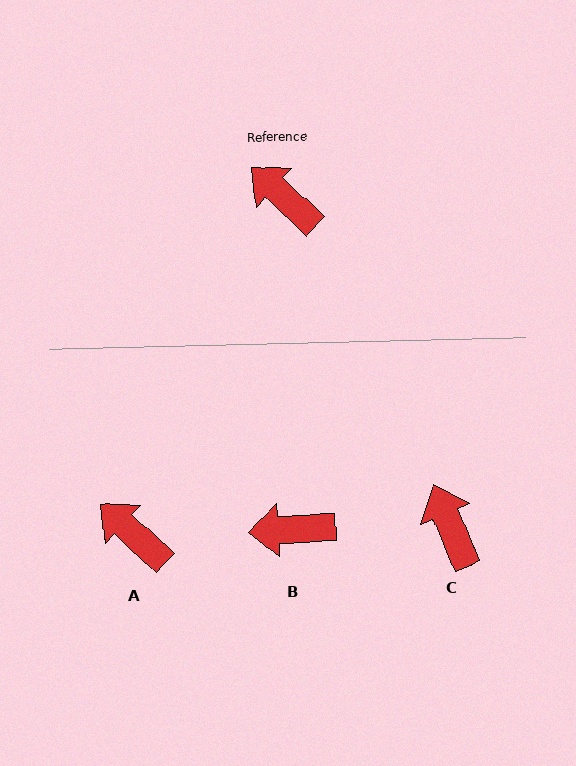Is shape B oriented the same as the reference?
No, it is off by about 46 degrees.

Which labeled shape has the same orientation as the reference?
A.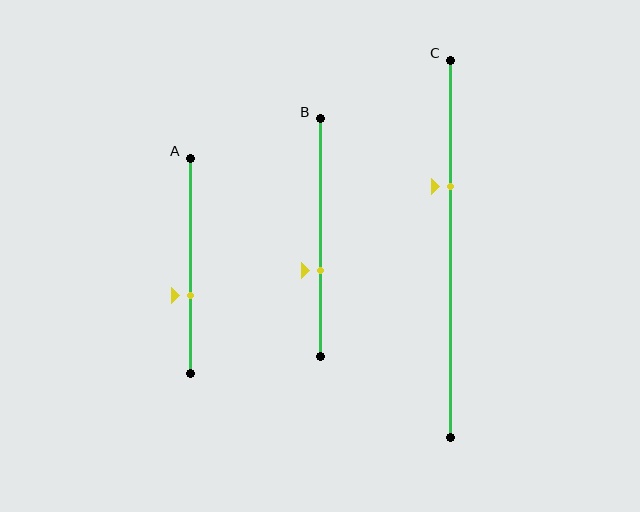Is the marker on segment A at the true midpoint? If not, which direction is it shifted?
No, the marker on segment A is shifted downward by about 14% of the segment length.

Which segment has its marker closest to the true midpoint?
Segment A has its marker closest to the true midpoint.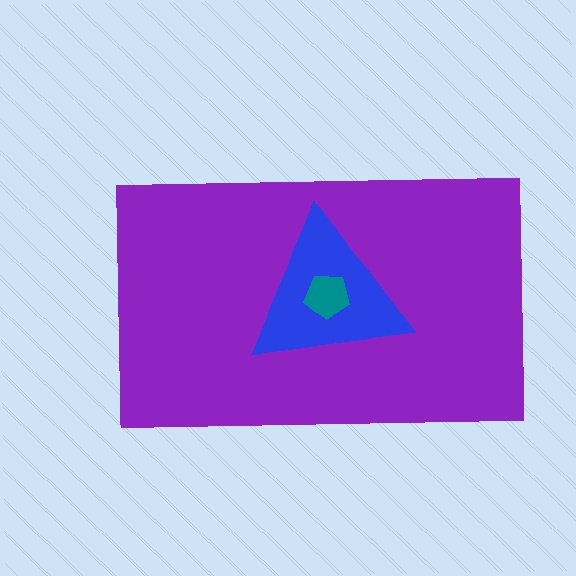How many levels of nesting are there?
3.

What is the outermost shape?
The purple rectangle.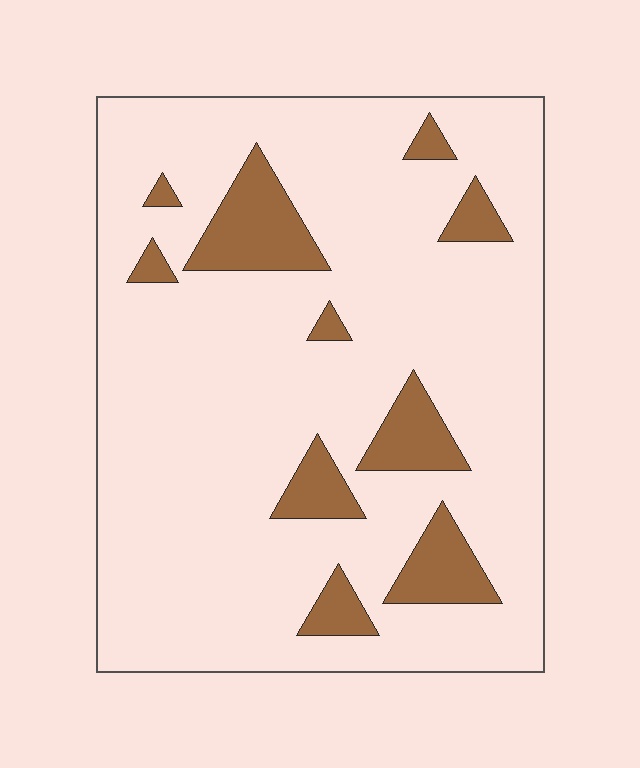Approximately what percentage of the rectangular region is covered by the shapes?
Approximately 15%.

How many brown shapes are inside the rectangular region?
10.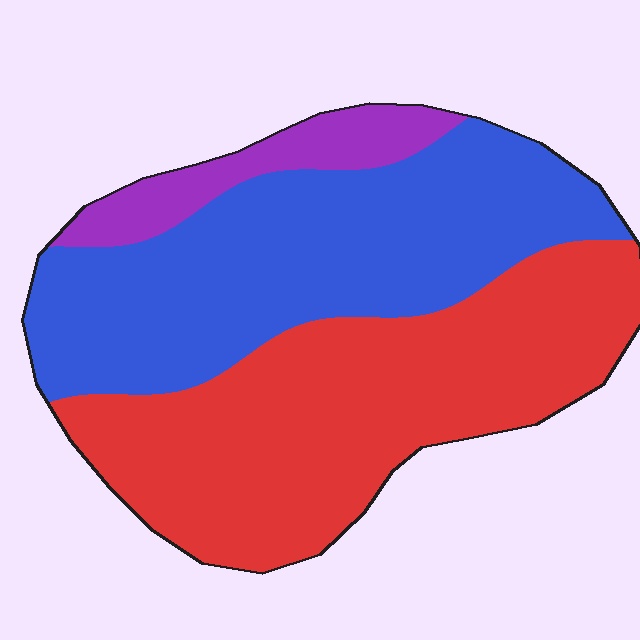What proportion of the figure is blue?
Blue takes up about two fifths (2/5) of the figure.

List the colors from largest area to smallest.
From largest to smallest: red, blue, purple.